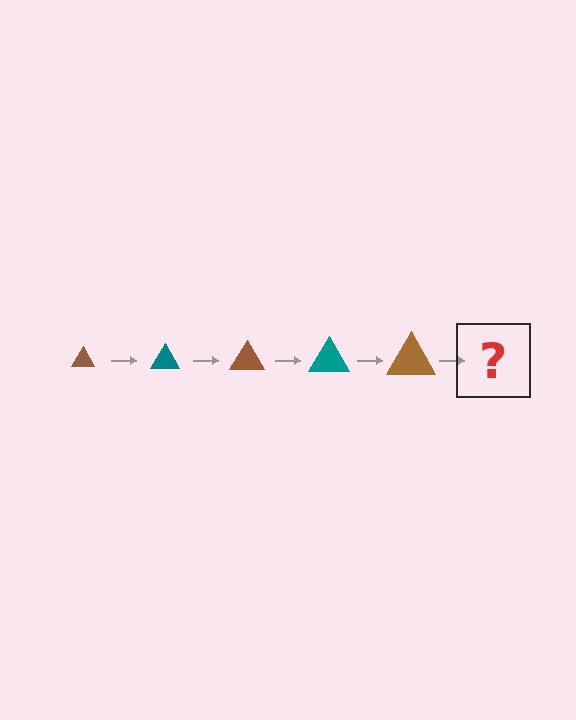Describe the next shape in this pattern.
It should be a teal triangle, larger than the previous one.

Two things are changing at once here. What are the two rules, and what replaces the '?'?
The two rules are that the triangle grows larger each step and the color cycles through brown and teal. The '?' should be a teal triangle, larger than the previous one.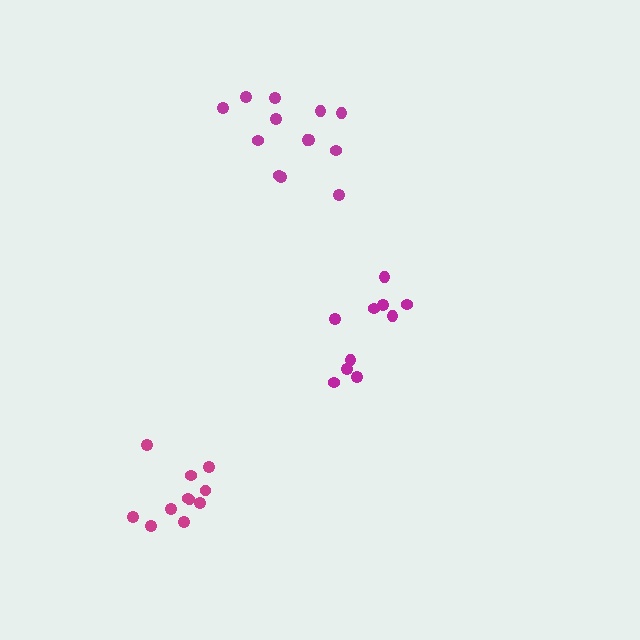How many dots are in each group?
Group 1: 10 dots, Group 2: 13 dots, Group 3: 11 dots (34 total).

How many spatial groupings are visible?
There are 3 spatial groupings.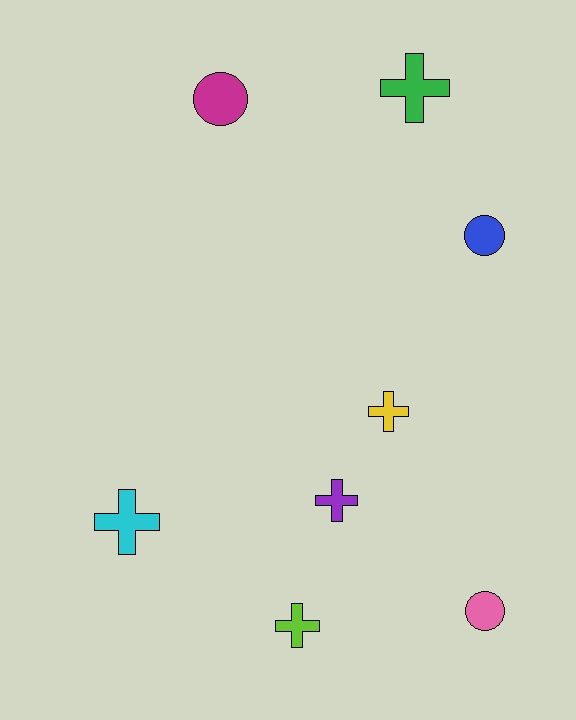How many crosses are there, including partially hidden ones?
There are 5 crosses.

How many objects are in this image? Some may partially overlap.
There are 8 objects.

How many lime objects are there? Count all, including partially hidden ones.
There is 1 lime object.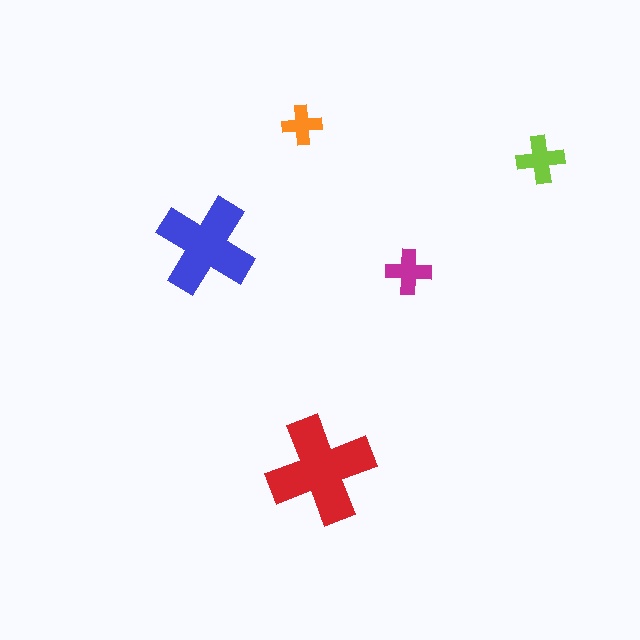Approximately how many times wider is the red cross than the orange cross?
About 2.5 times wider.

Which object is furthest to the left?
The blue cross is leftmost.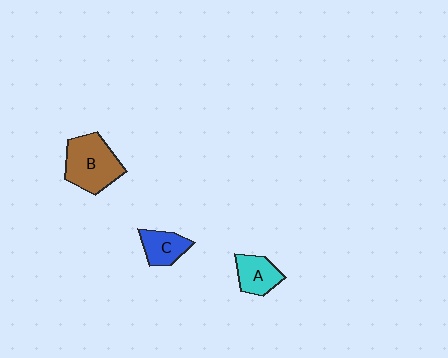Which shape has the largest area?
Shape B (brown).